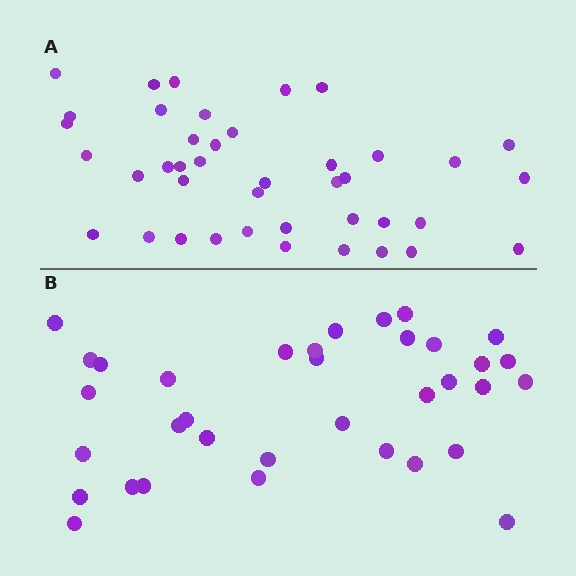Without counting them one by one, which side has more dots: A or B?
Region A (the top region) has more dots.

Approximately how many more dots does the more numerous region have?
Region A has about 6 more dots than region B.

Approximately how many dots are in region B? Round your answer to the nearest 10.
About 40 dots. (The exact count is 35, which rounds to 40.)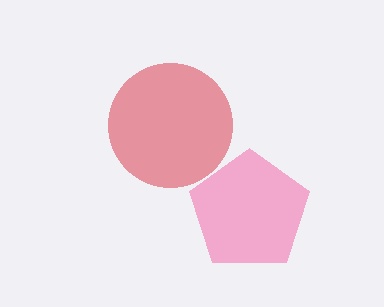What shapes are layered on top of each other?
The layered shapes are: a pink pentagon, a red circle.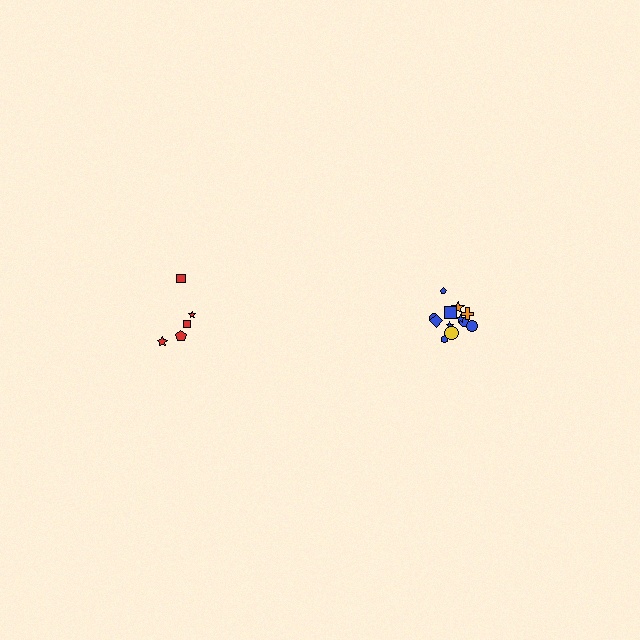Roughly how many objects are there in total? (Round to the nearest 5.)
Roughly 15 objects in total.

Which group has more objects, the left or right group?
The right group.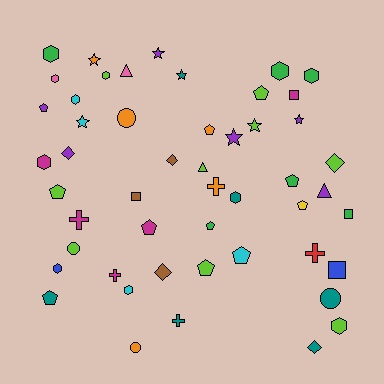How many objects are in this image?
There are 50 objects.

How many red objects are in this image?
There is 1 red object.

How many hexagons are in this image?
There are 11 hexagons.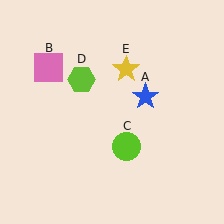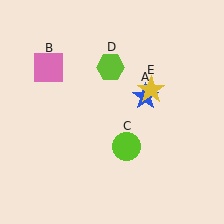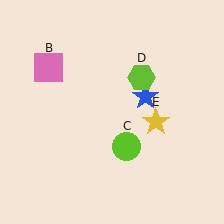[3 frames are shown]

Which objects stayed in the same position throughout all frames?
Blue star (object A) and pink square (object B) and lime circle (object C) remained stationary.